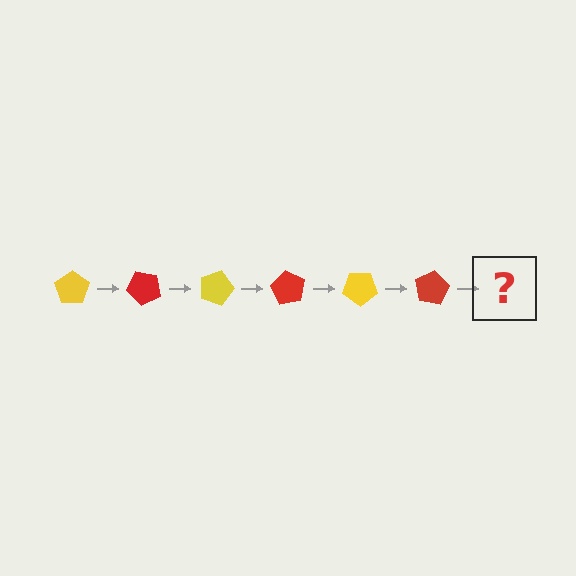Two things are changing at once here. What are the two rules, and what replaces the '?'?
The two rules are that it rotates 45 degrees each step and the color cycles through yellow and red. The '?' should be a yellow pentagon, rotated 270 degrees from the start.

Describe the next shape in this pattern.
It should be a yellow pentagon, rotated 270 degrees from the start.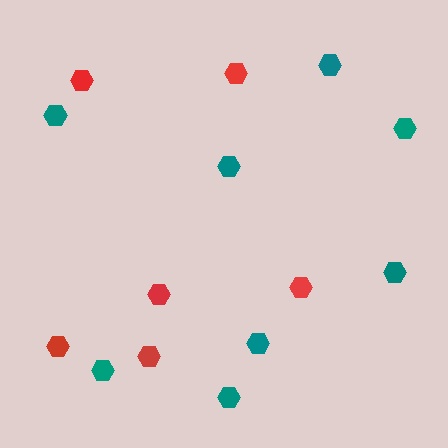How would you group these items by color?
There are 2 groups: one group of red hexagons (6) and one group of teal hexagons (8).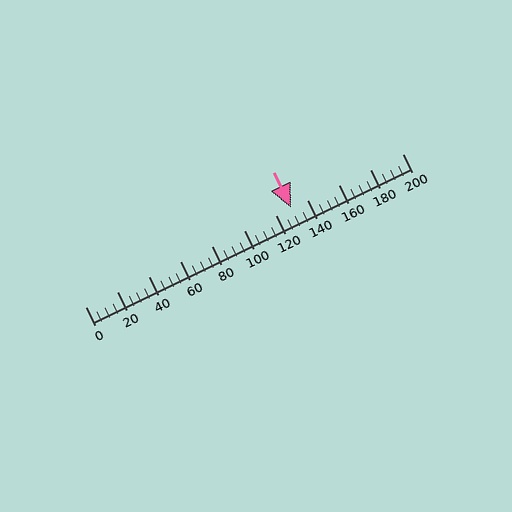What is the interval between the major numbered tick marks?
The major tick marks are spaced 20 units apart.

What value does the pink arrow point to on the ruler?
The pink arrow points to approximately 130.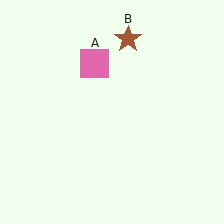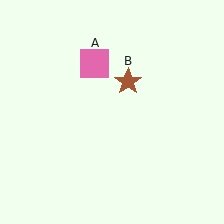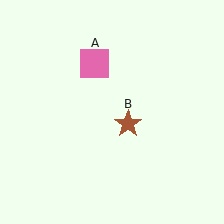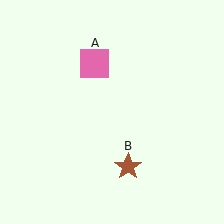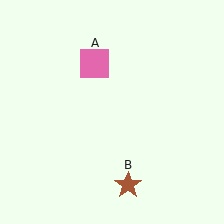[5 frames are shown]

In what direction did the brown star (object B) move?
The brown star (object B) moved down.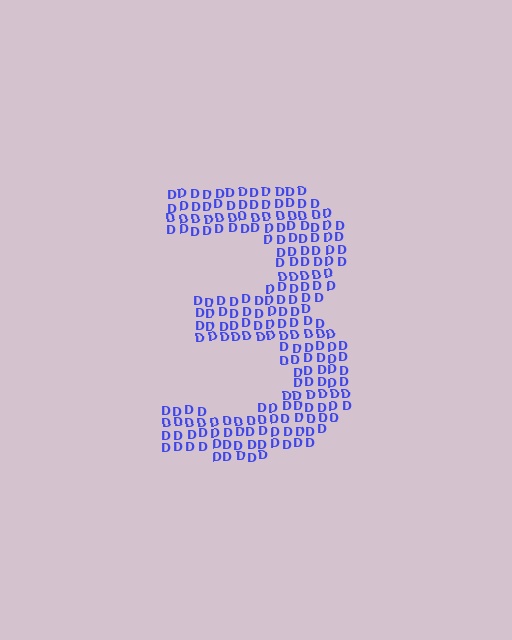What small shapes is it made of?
It is made of small letter D's.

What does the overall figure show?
The overall figure shows the digit 3.